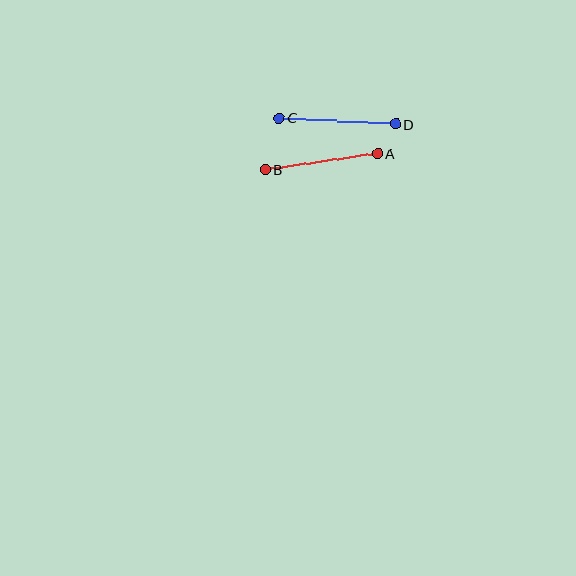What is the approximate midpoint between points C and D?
The midpoint is at approximately (338, 121) pixels.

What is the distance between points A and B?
The distance is approximately 114 pixels.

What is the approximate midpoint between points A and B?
The midpoint is at approximately (321, 162) pixels.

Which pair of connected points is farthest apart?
Points C and D are farthest apart.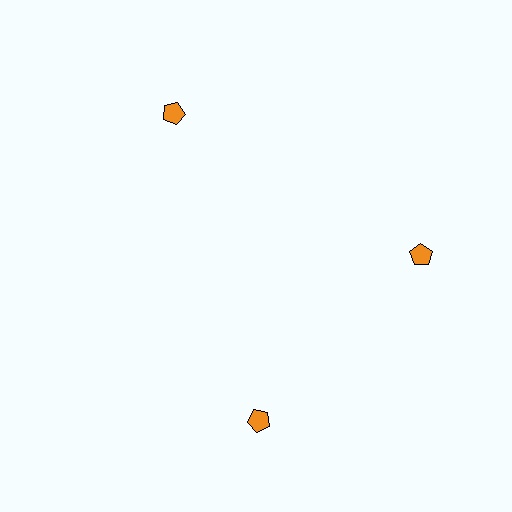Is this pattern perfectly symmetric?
No. The 3 orange pentagons are arranged in a ring, but one element near the 7 o'clock position is rotated out of alignment along the ring, breaking the 3-fold rotational symmetry.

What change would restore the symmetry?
The symmetry would be restored by rotating it back into even spacing with its neighbors so that all 3 pentagons sit at equal angles and equal distance from the center.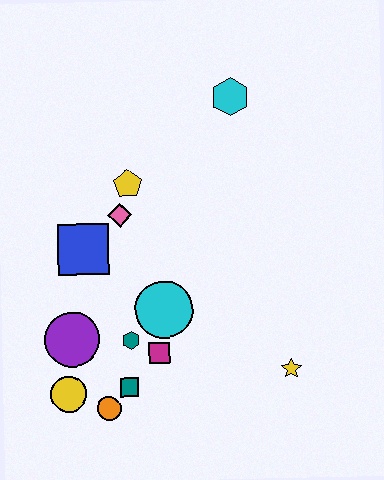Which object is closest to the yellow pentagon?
The pink diamond is closest to the yellow pentagon.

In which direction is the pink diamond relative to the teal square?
The pink diamond is above the teal square.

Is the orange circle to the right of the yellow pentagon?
No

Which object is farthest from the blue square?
The yellow star is farthest from the blue square.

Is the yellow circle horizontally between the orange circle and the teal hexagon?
No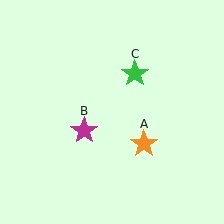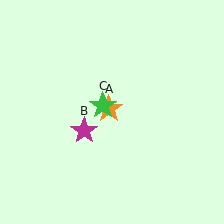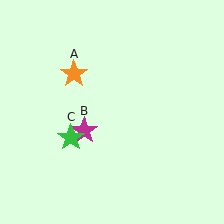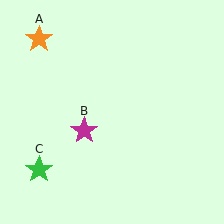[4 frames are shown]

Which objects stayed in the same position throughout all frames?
Magenta star (object B) remained stationary.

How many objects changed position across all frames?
2 objects changed position: orange star (object A), green star (object C).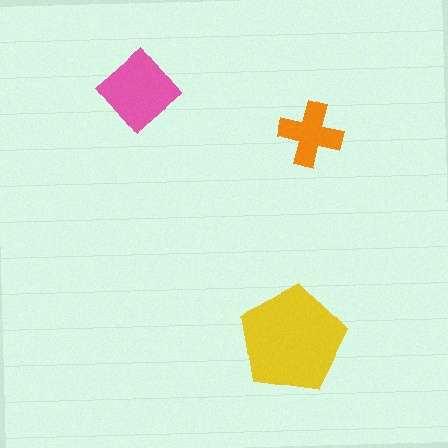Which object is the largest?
The yellow pentagon.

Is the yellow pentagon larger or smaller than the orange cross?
Larger.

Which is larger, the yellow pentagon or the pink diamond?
The yellow pentagon.